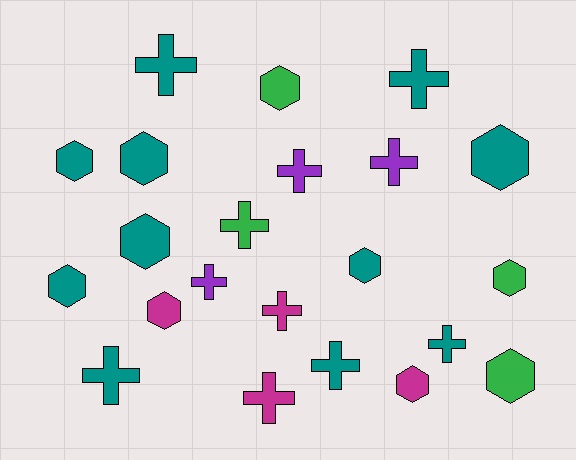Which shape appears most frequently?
Hexagon, with 11 objects.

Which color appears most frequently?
Teal, with 11 objects.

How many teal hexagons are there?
There are 6 teal hexagons.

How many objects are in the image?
There are 22 objects.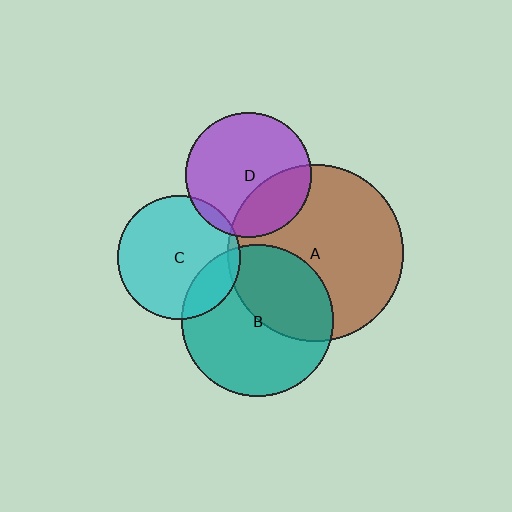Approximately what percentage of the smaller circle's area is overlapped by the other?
Approximately 20%.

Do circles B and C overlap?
Yes.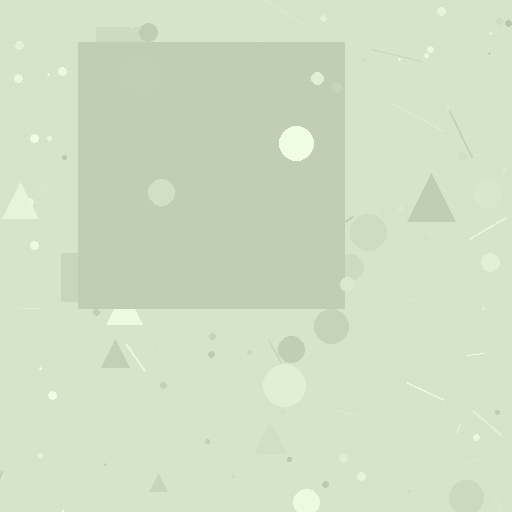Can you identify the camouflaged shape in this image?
The camouflaged shape is a square.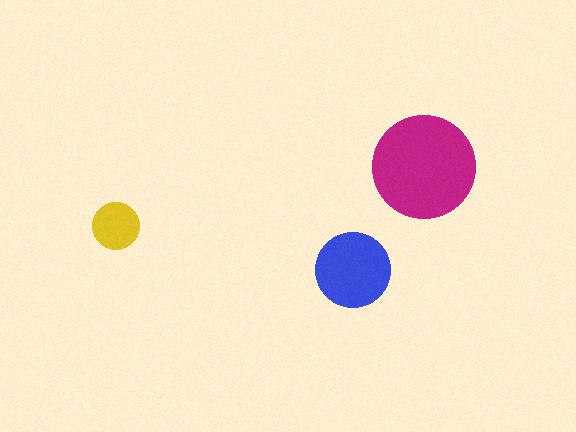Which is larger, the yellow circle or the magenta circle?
The magenta one.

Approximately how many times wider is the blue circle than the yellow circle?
About 1.5 times wider.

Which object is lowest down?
The blue circle is bottommost.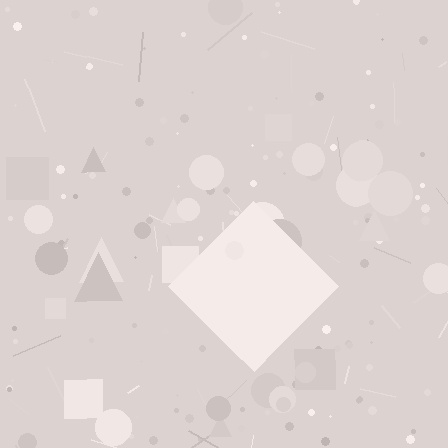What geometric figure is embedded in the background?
A diamond is embedded in the background.